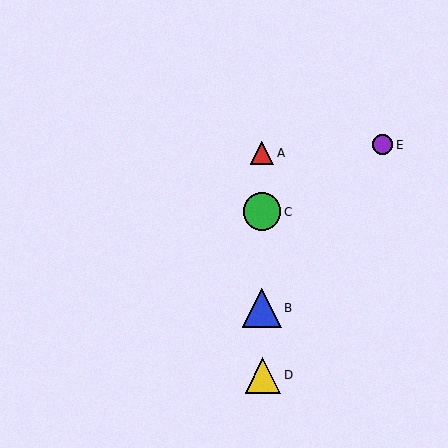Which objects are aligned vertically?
Objects A, B, C, D are aligned vertically.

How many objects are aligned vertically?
4 objects (A, B, C, D) are aligned vertically.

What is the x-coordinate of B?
Object B is at x≈262.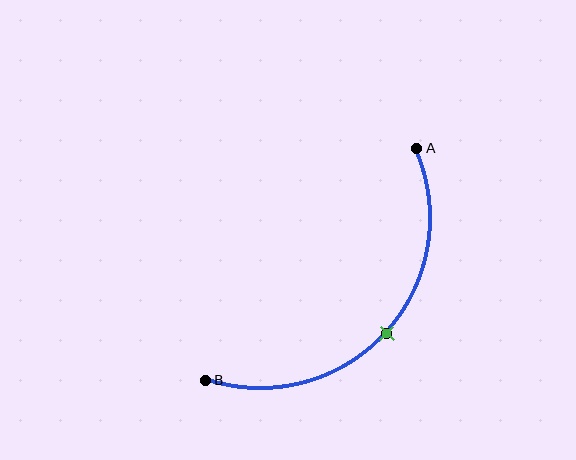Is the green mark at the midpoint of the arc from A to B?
Yes. The green mark lies on the arc at equal arc-length from both A and B — it is the arc midpoint.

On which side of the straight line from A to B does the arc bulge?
The arc bulges below and to the right of the straight line connecting A and B.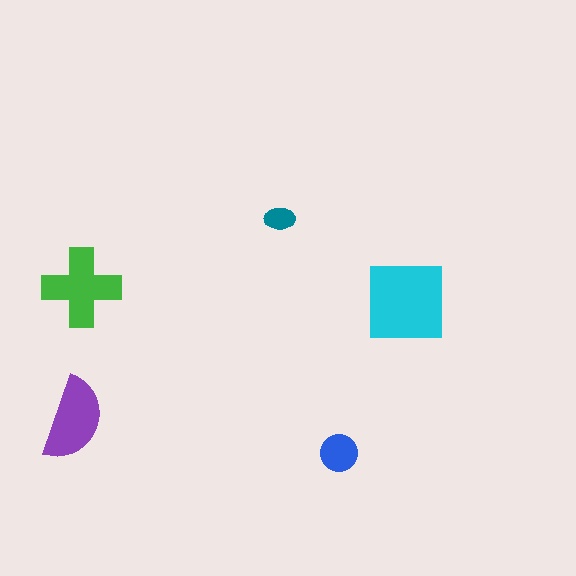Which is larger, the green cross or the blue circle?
The green cross.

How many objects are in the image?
There are 5 objects in the image.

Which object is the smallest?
The teal ellipse.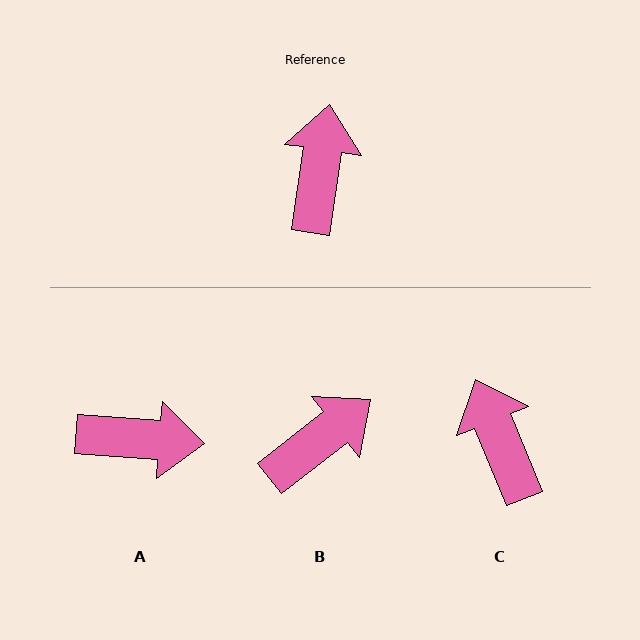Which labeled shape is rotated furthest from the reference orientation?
A, about 86 degrees away.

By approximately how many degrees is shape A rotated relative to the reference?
Approximately 86 degrees clockwise.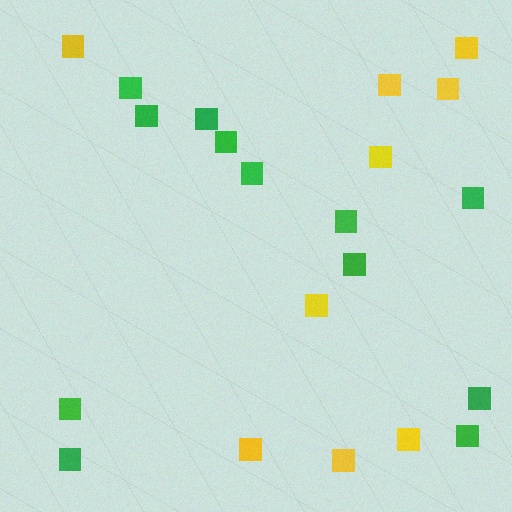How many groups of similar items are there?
There are 2 groups: one group of yellow squares (9) and one group of green squares (12).